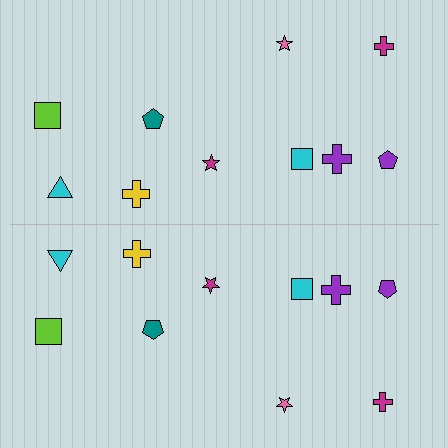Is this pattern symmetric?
Yes, this pattern has bilateral (reflection) symmetry.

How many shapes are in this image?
There are 20 shapes in this image.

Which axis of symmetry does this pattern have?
The pattern has a horizontal axis of symmetry running through the center of the image.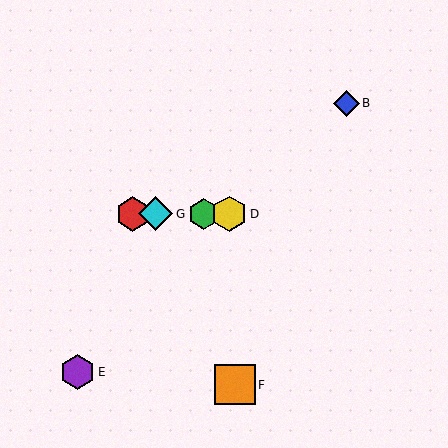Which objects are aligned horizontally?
Objects A, C, D, G are aligned horizontally.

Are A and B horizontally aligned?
No, A is at y≈214 and B is at y≈103.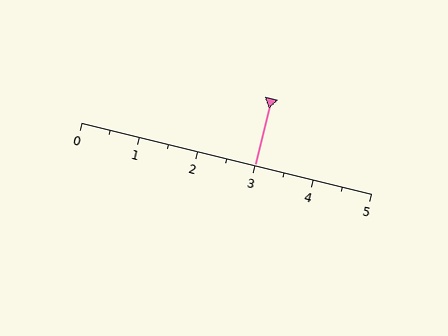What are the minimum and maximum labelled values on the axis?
The axis runs from 0 to 5.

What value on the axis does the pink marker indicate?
The marker indicates approximately 3.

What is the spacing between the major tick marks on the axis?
The major ticks are spaced 1 apart.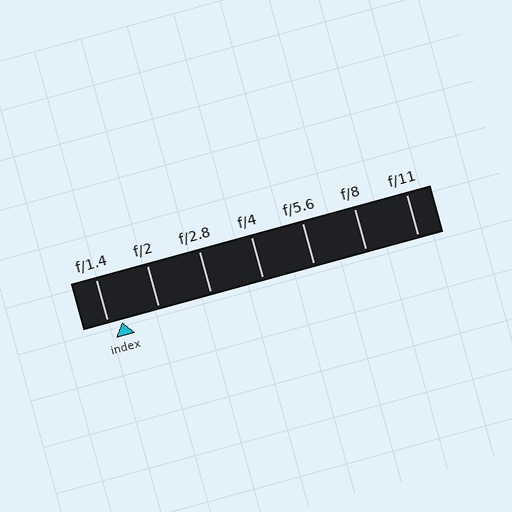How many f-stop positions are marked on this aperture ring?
There are 7 f-stop positions marked.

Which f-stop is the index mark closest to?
The index mark is closest to f/1.4.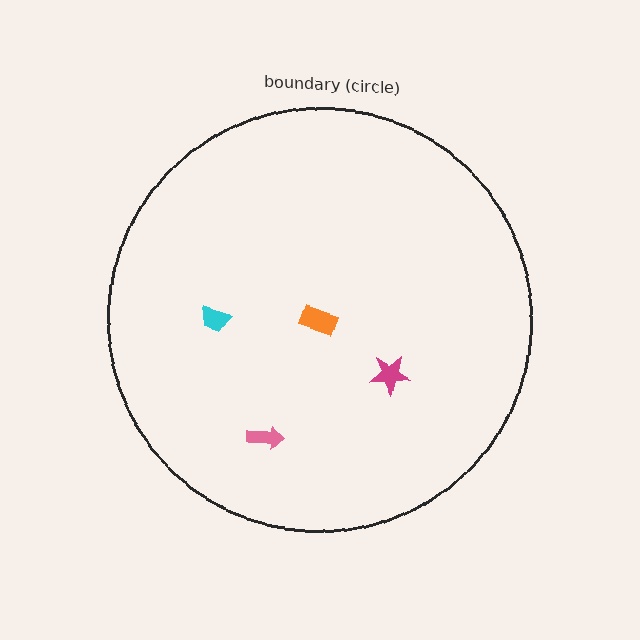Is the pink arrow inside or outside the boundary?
Inside.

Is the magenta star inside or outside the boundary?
Inside.